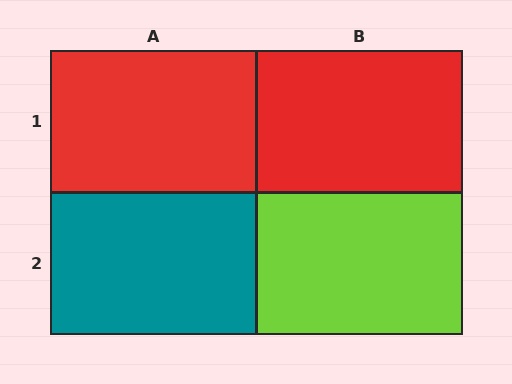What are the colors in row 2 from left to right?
Teal, lime.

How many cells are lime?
1 cell is lime.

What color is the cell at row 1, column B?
Red.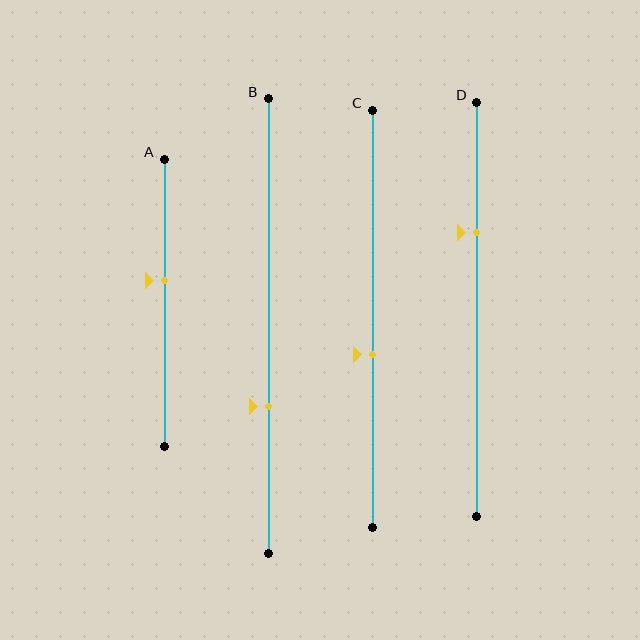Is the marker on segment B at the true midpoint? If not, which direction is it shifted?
No, the marker on segment B is shifted downward by about 18% of the segment length.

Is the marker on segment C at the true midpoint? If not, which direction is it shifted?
No, the marker on segment C is shifted downward by about 8% of the segment length.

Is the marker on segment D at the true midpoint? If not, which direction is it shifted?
No, the marker on segment D is shifted upward by about 18% of the segment length.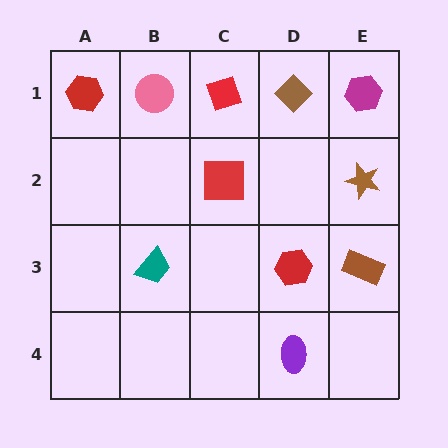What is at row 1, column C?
A red diamond.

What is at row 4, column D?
A purple ellipse.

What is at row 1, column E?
A magenta hexagon.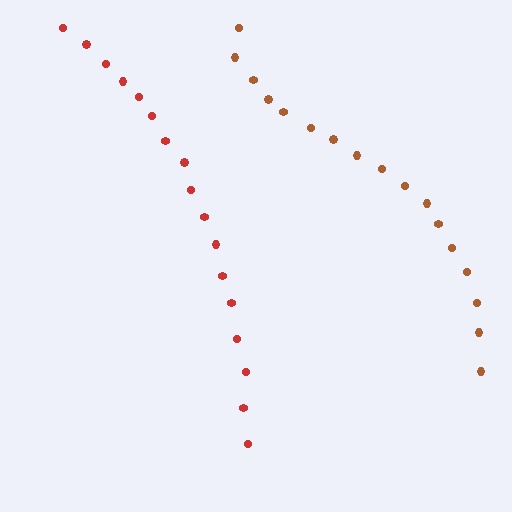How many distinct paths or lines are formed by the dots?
There are 2 distinct paths.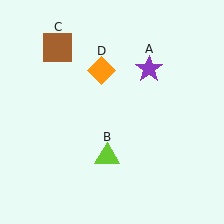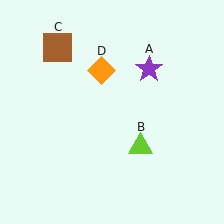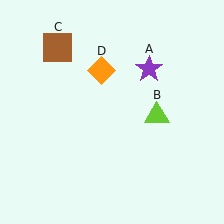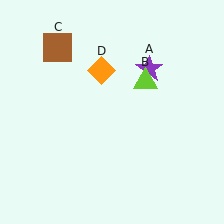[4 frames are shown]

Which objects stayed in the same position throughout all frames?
Purple star (object A) and brown square (object C) and orange diamond (object D) remained stationary.